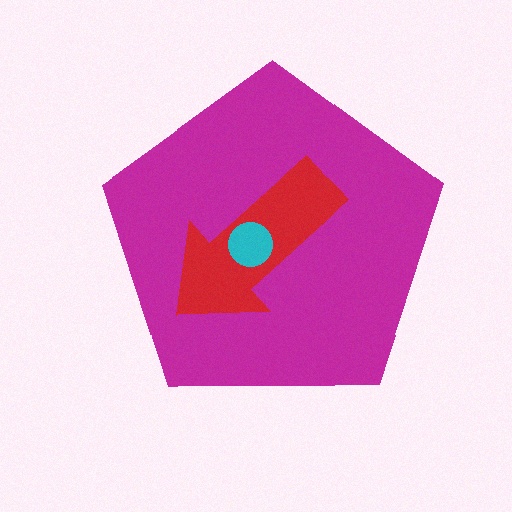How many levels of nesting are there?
3.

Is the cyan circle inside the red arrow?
Yes.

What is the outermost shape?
The magenta pentagon.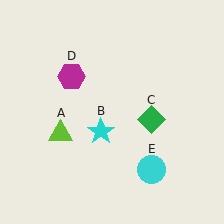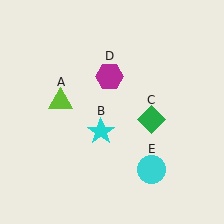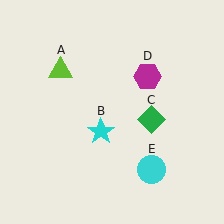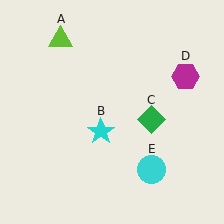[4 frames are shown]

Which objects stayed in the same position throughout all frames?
Cyan star (object B) and green diamond (object C) and cyan circle (object E) remained stationary.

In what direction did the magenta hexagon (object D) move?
The magenta hexagon (object D) moved right.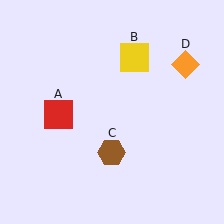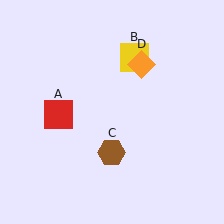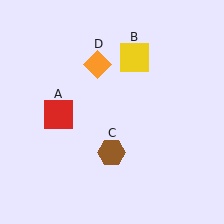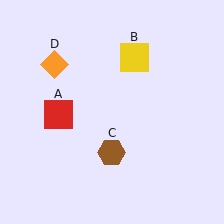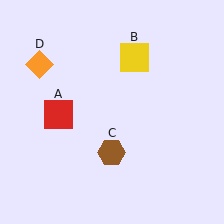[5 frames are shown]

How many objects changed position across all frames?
1 object changed position: orange diamond (object D).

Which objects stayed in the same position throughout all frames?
Red square (object A) and yellow square (object B) and brown hexagon (object C) remained stationary.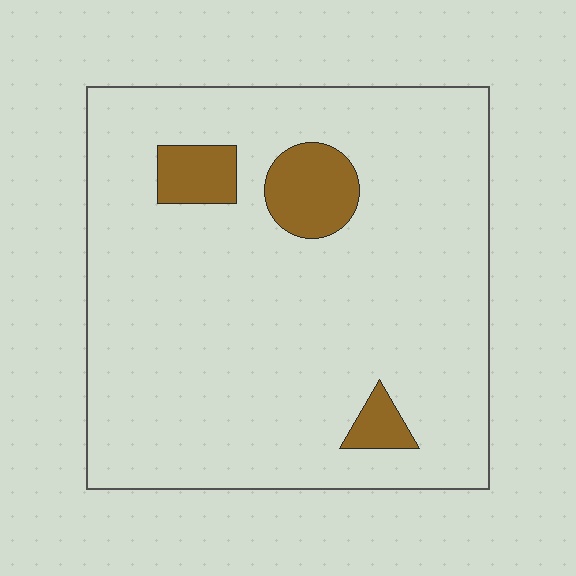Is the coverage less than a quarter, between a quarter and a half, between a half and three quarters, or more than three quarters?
Less than a quarter.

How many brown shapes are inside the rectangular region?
3.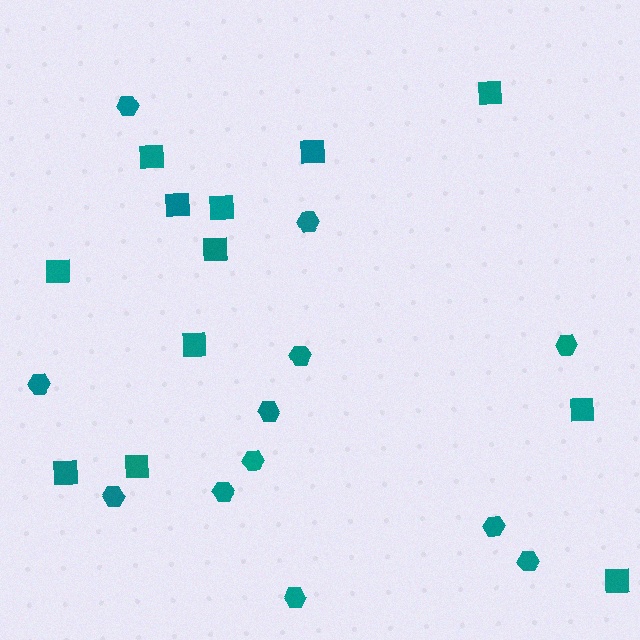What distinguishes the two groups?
There are 2 groups: one group of hexagons (12) and one group of squares (12).